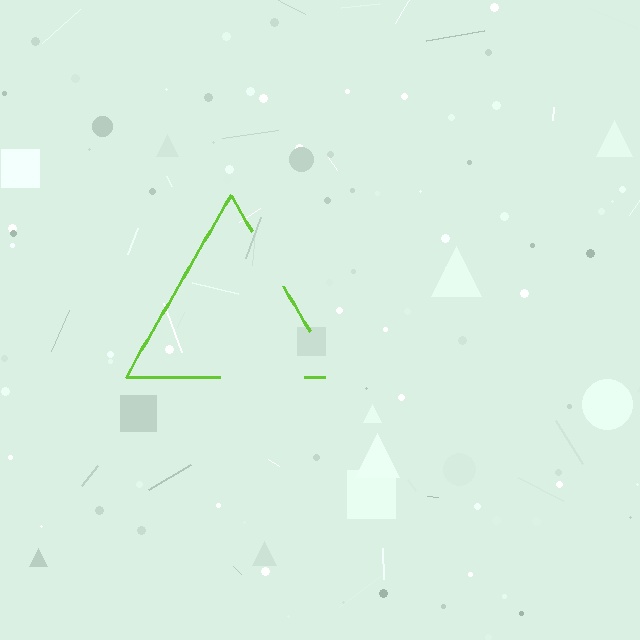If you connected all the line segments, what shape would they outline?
They would outline a triangle.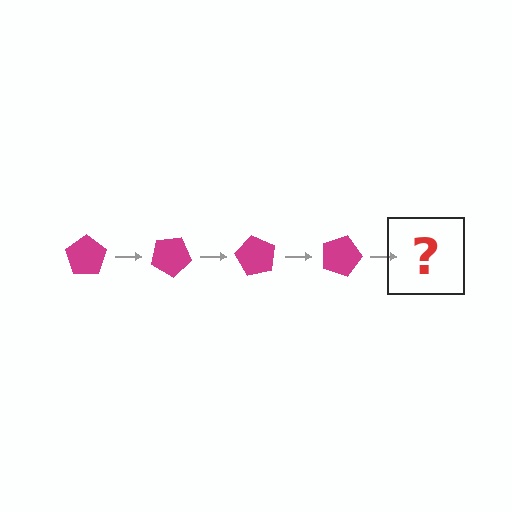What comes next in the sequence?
The next element should be a magenta pentagon rotated 120 degrees.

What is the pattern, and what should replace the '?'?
The pattern is that the pentagon rotates 30 degrees each step. The '?' should be a magenta pentagon rotated 120 degrees.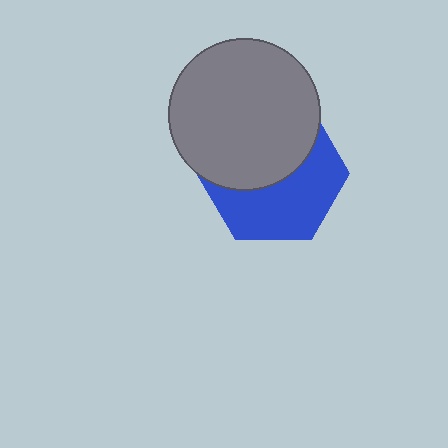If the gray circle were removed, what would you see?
You would see the complete blue hexagon.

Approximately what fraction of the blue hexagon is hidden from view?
Roughly 49% of the blue hexagon is hidden behind the gray circle.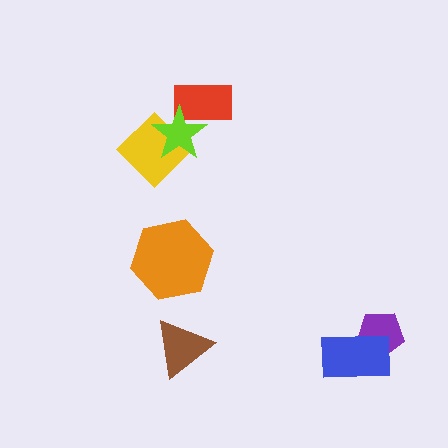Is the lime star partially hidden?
No, no other shape covers it.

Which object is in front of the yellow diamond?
The lime star is in front of the yellow diamond.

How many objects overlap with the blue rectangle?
1 object overlaps with the blue rectangle.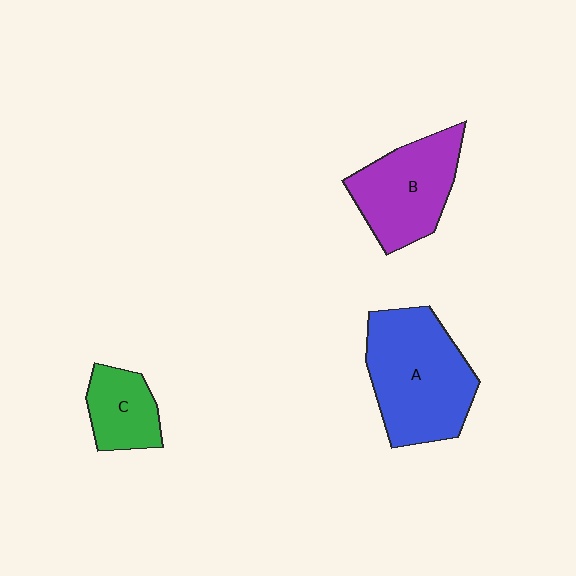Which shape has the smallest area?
Shape C (green).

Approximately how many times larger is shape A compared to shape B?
Approximately 1.3 times.